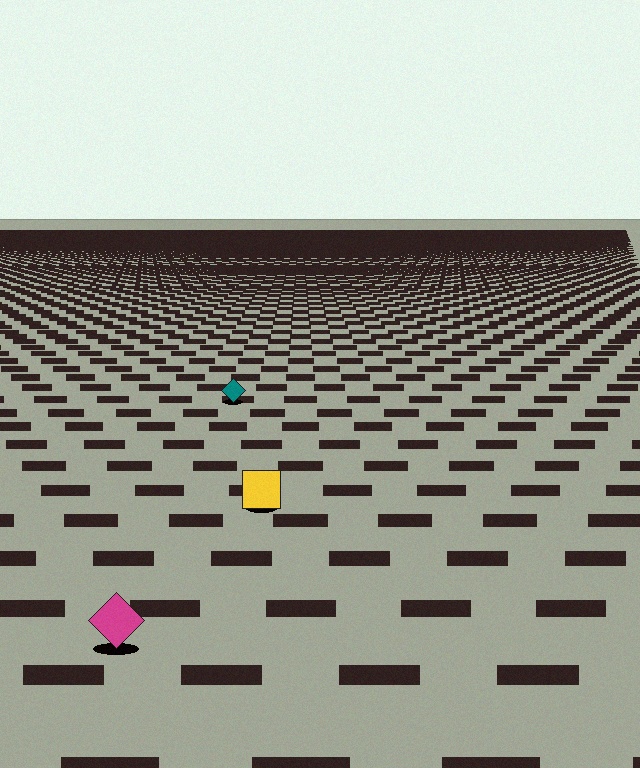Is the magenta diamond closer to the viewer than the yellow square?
Yes. The magenta diamond is closer — you can tell from the texture gradient: the ground texture is coarser near it.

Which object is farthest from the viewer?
The teal diamond is farthest from the viewer. It appears smaller and the ground texture around it is denser.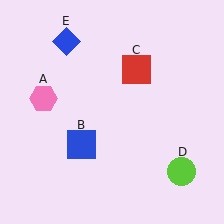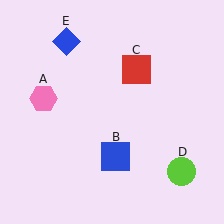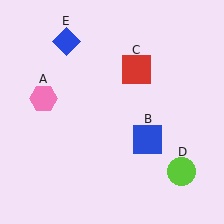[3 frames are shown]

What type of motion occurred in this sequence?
The blue square (object B) rotated counterclockwise around the center of the scene.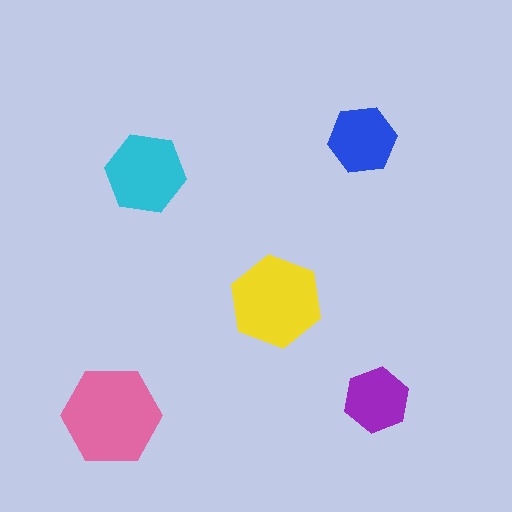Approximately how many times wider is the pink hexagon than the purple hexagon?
About 1.5 times wider.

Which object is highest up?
The blue hexagon is topmost.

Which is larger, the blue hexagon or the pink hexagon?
The pink one.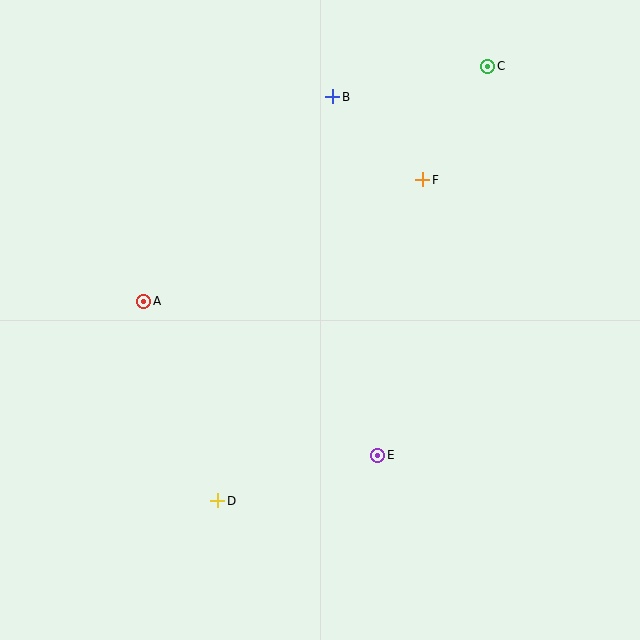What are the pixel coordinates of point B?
Point B is at (333, 97).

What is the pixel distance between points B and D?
The distance between B and D is 420 pixels.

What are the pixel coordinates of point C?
Point C is at (488, 66).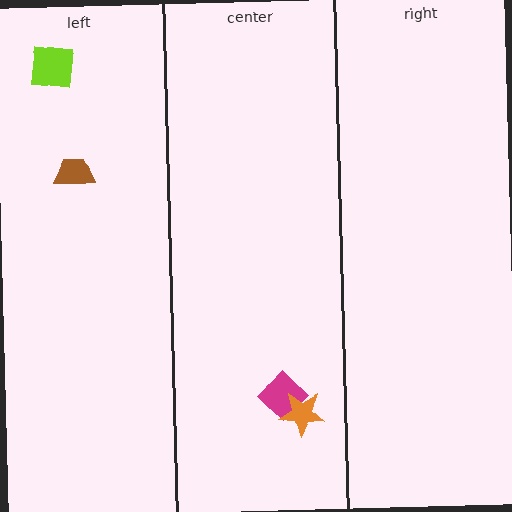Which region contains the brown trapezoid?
The left region.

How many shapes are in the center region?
2.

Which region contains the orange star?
The center region.